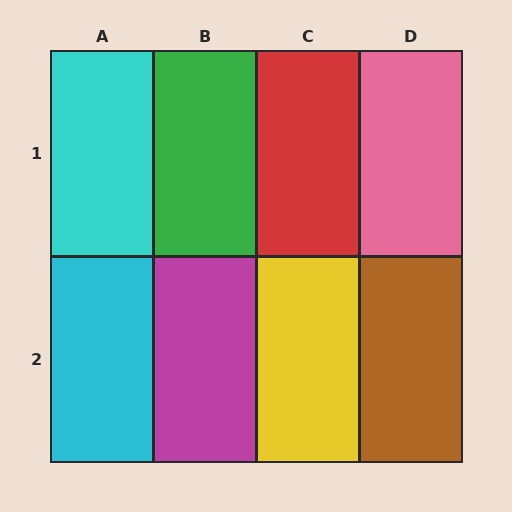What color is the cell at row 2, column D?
Brown.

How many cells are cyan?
2 cells are cyan.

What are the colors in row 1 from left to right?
Cyan, green, red, pink.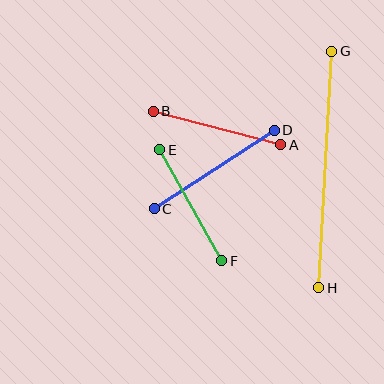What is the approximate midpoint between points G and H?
The midpoint is at approximately (325, 170) pixels.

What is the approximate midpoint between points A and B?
The midpoint is at approximately (217, 128) pixels.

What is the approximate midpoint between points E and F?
The midpoint is at approximately (191, 205) pixels.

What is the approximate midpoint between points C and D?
The midpoint is at approximately (214, 170) pixels.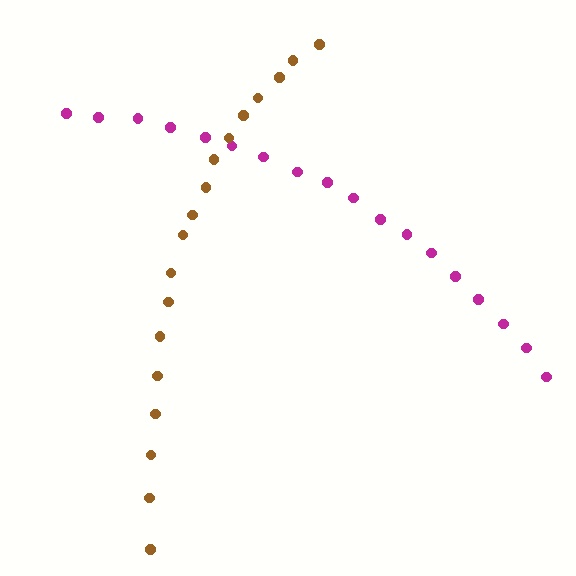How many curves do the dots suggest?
There are 2 distinct paths.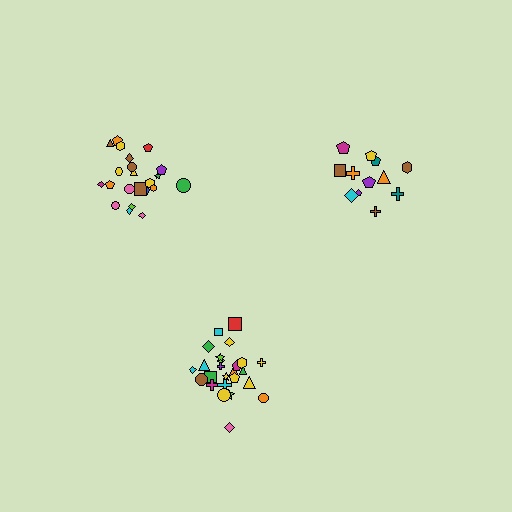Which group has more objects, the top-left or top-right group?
The top-left group.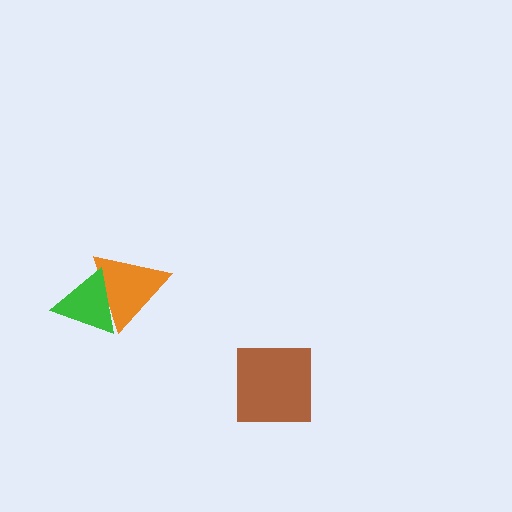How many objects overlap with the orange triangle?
1 object overlaps with the orange triangle.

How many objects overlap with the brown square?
0 objects overlap with the brown square.